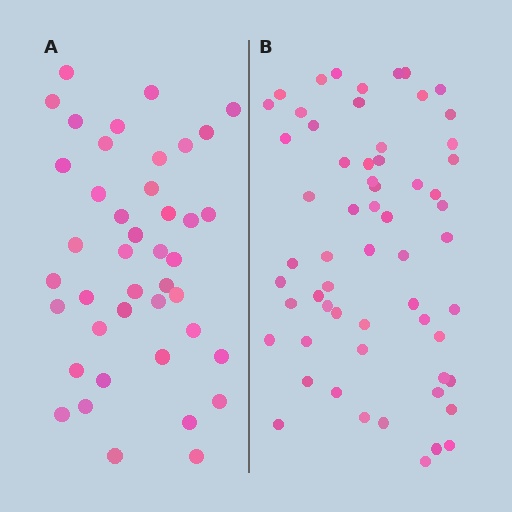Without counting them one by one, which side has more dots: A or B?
Region B (the right region) has more dots.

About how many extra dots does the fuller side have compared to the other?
Region B has approximately 20 more dots than region A.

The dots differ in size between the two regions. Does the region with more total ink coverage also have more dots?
No. Region A has more total ink coverage because its dots are larger, but region B actually contains more individual dots. Total area can be misleading — the number of items is what matters here.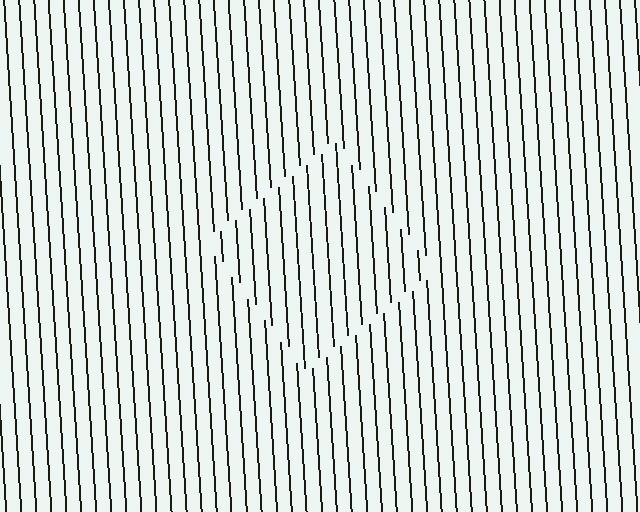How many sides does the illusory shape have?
4 sides — the line-ends trace a square.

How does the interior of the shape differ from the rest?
The interior of the shape contains the same grating, shifted by half a period — the contour is defined by the phase discontinuity where line-ends from the inner and outer gratings abut.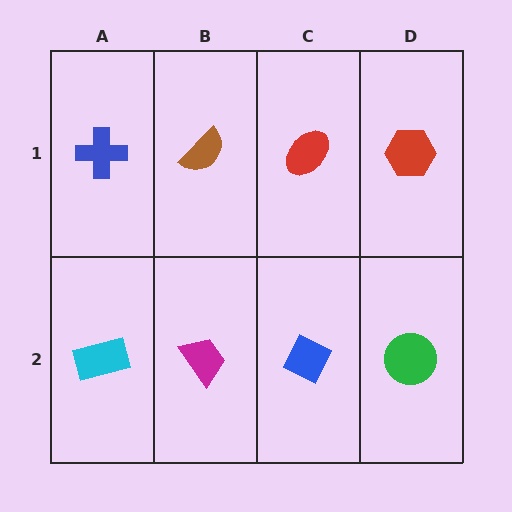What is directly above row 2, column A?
A blue cross.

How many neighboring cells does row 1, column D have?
2.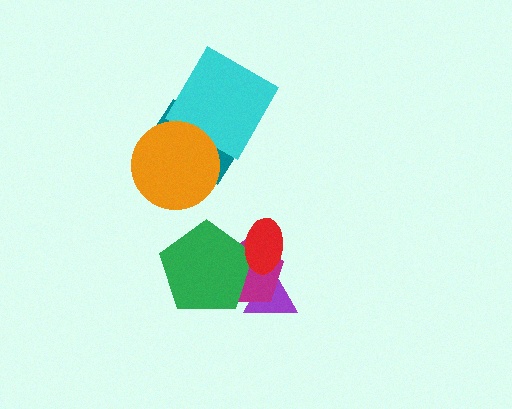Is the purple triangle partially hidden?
Yes, it is partially covered by another shape.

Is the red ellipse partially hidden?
No, no other shape covers it.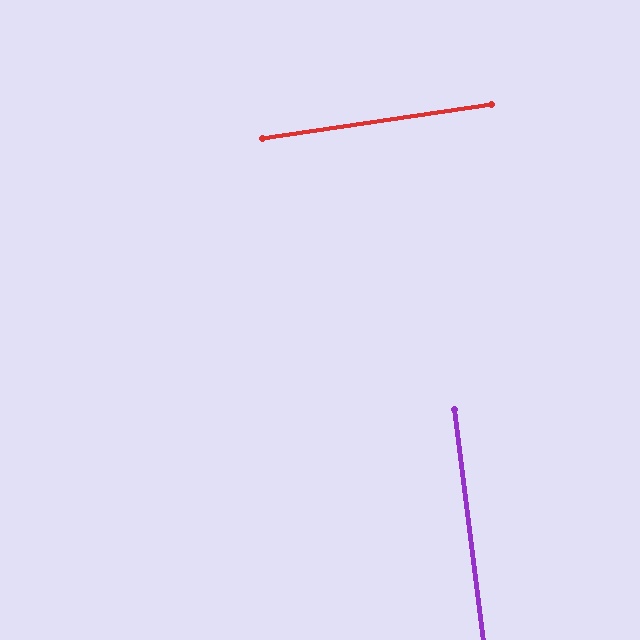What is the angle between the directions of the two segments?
Approximately 89 degrees.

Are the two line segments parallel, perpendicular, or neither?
Perpendicular — they meet at approximately 89°.